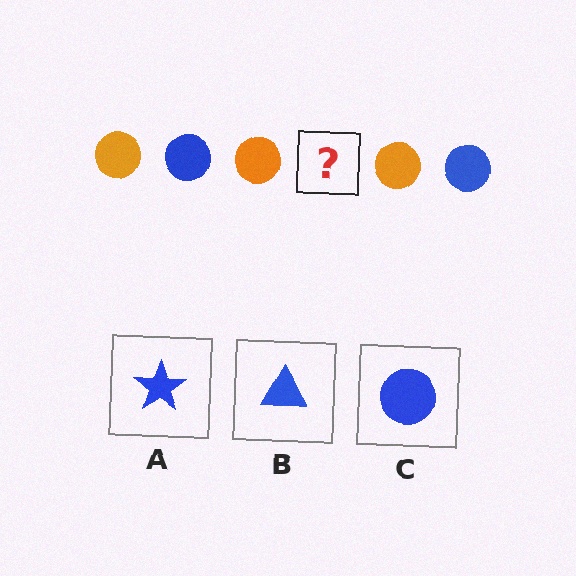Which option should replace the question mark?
Option C.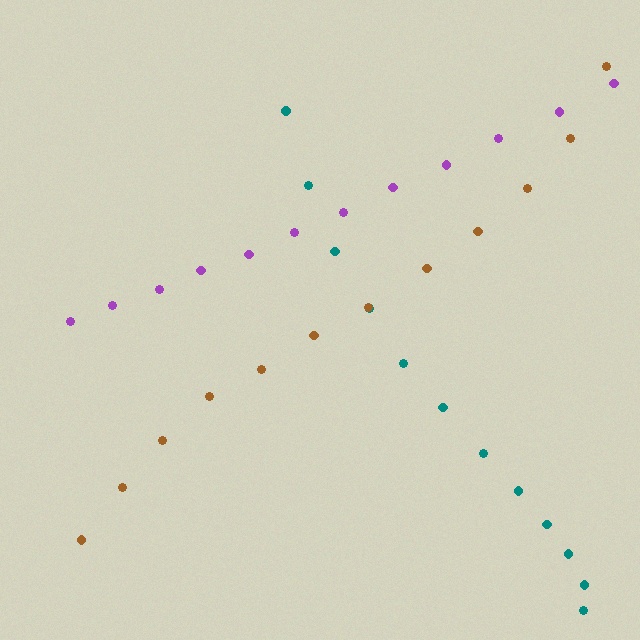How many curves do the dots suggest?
There are 3 distinct paths.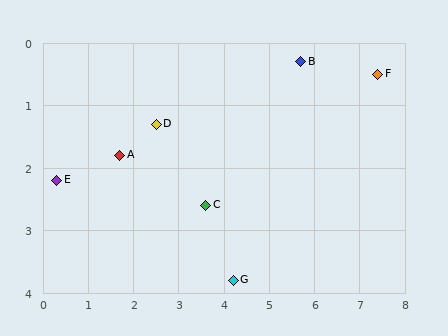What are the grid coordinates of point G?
Point G is at approximately (4.2, 3.8).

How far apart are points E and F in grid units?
Points E and F are about 7.3 grid units apart.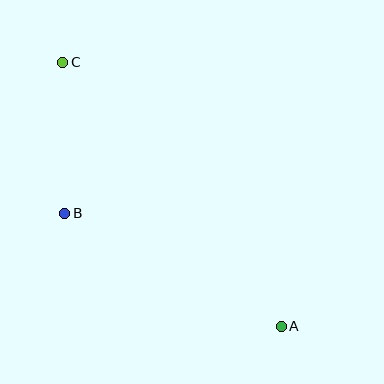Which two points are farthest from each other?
Points A and C are farthest from each other.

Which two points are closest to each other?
Points B and C are closest to each other.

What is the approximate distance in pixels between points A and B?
The distance between A and B is approximately 244 pixels.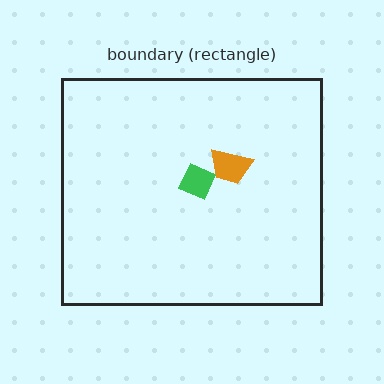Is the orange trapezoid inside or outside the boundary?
Inside.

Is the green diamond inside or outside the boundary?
Inside.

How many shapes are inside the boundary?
2 inside, 0 outside.